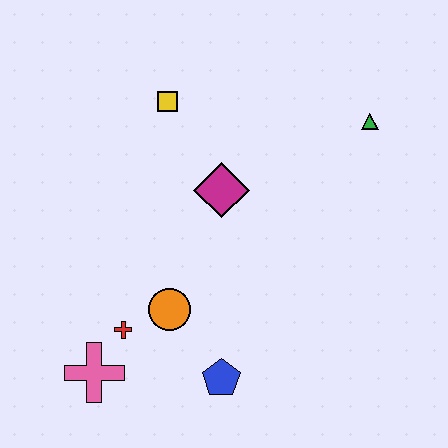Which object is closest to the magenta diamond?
The yellow square is closest to the magenta diamond.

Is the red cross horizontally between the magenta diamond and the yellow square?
No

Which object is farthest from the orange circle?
The green triangle is farthest from the orange circle.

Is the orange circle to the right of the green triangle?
No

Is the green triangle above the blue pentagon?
Yes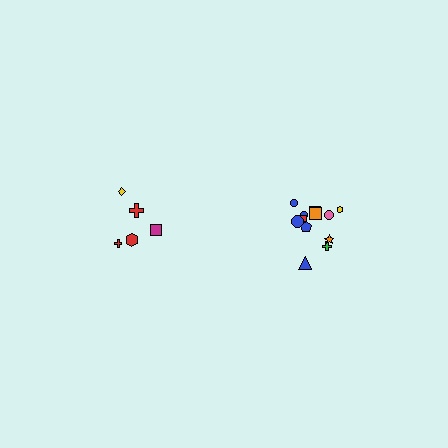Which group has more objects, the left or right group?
The right group.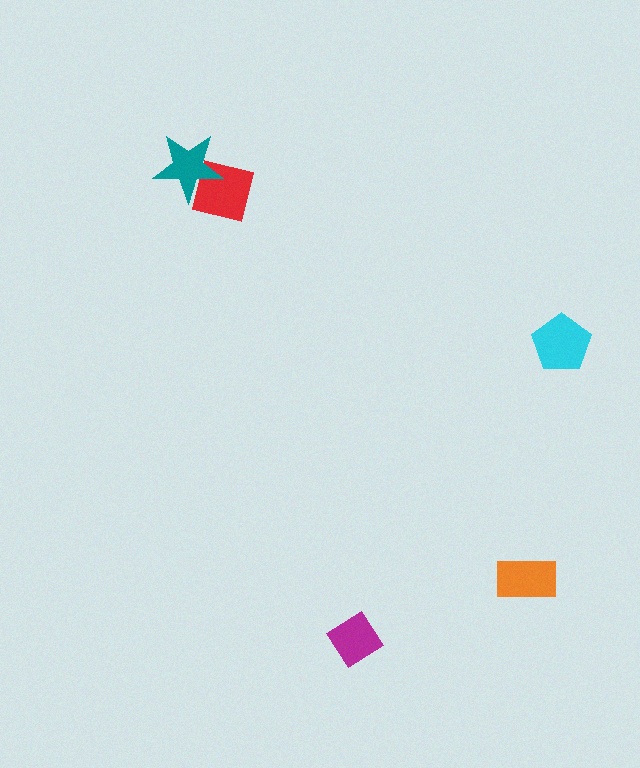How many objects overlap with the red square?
1 object overlaps with the red square.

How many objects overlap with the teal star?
1 object overlaps with the teal star.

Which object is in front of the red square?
The teal star is in front of the red square.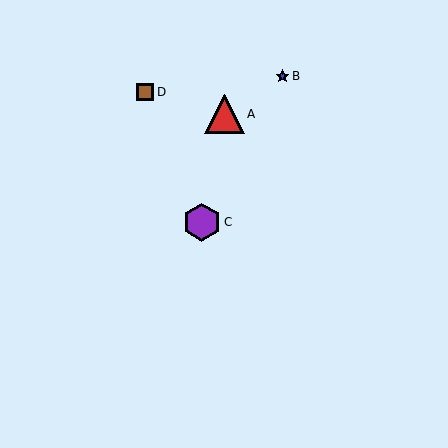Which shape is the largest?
The red triangle (labeled A) is the largest.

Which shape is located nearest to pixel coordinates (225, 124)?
The red triangle (labeled A) at (224, 114) is nearest to that location.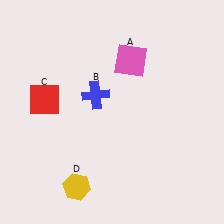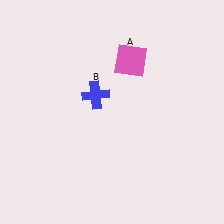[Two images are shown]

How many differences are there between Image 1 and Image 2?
There are 2 differences between the two images.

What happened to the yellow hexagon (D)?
The yellow hexagon (D) was removed in Image 2. It was in the bottom-left area of Image 1.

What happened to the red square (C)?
The red square (C) was removed in Image 2. It was in the top-left area of Image 1.